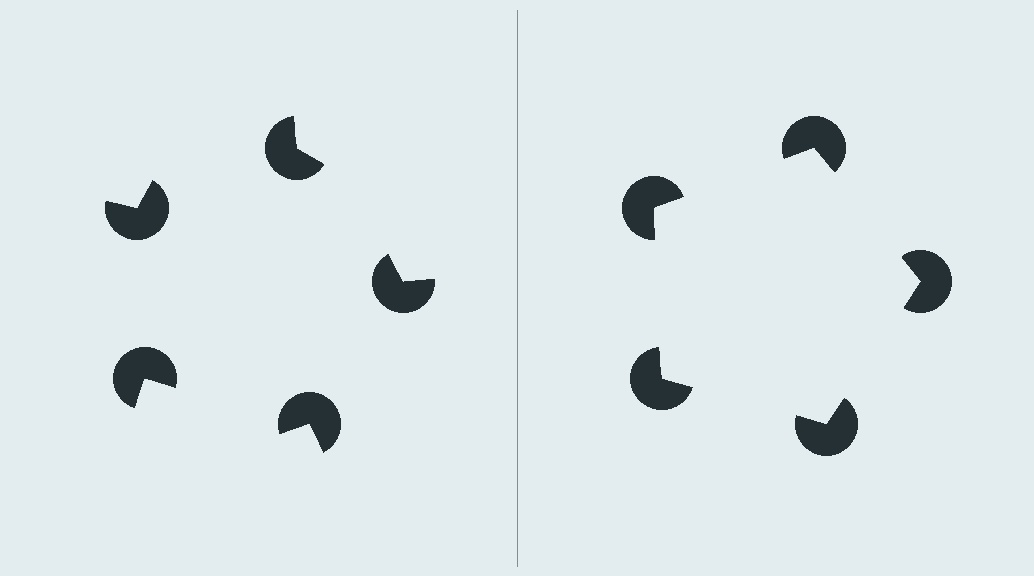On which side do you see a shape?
An illusory pentagon appears on the right side. On the left side the wedge cuts are rotated, so no coherent shape forms.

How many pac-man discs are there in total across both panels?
10 — 5 on each side.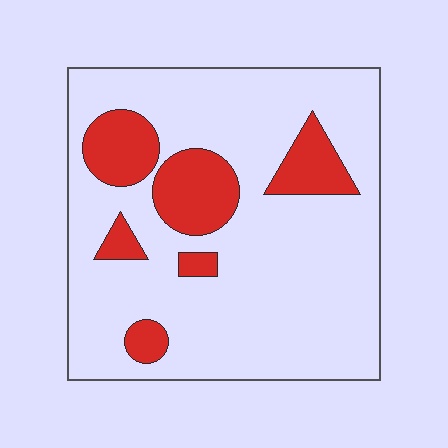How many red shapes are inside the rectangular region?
6.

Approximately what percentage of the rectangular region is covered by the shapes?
Approximately 20%.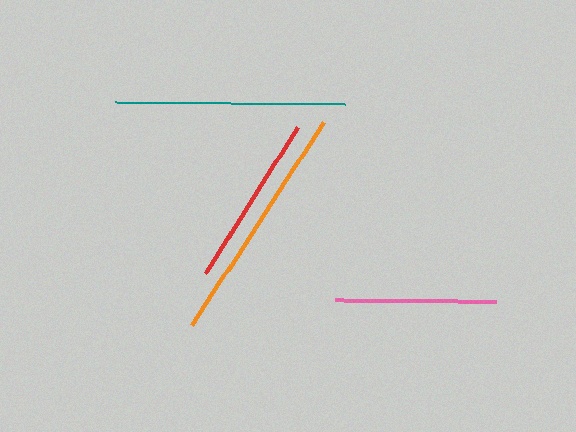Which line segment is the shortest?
The pink line is the shortest at approximately 161 pixels.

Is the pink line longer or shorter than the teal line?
The teal line is longer than the pink line.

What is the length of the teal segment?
The teal segment is approximately 230 pixels long.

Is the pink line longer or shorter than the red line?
The red line is longer than the pink line.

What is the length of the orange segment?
The orange segment is approximately 242 pixels long.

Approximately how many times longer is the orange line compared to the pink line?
The orange line is approximately 1.5 times the length of the pink line.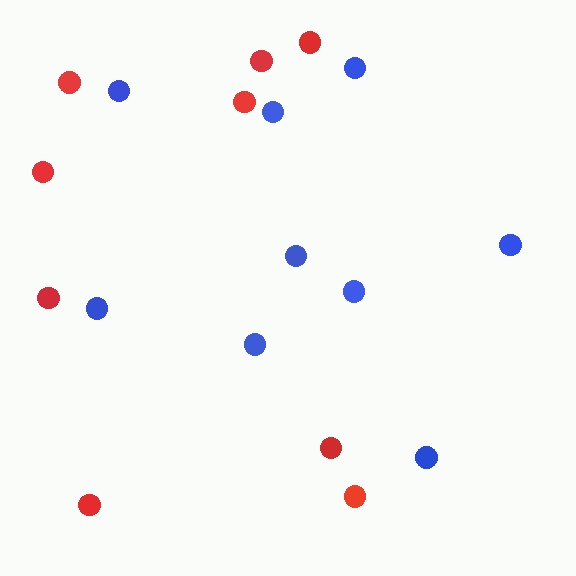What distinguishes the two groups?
There are 2 groups: one group of blue circles (9) and one group of red circles (9).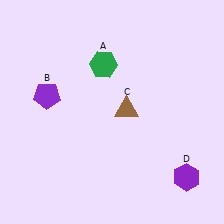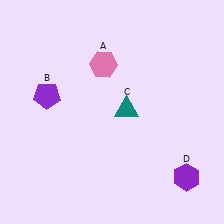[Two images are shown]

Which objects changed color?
A changed from green to pink. C changed from brown to teal.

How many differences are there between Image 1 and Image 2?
There are 2 differences between the two images.